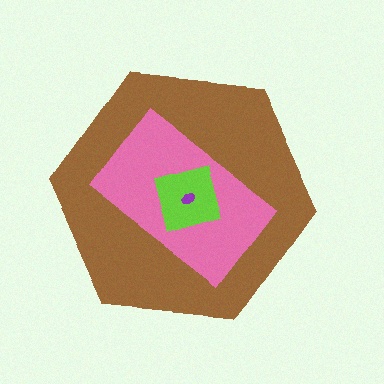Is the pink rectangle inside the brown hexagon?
Yes.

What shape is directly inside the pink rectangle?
The lime square.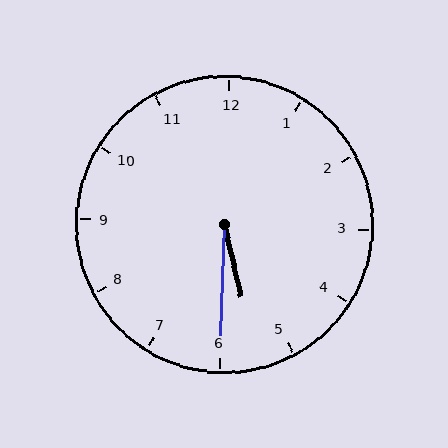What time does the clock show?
5:30.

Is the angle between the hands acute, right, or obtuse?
It is acute.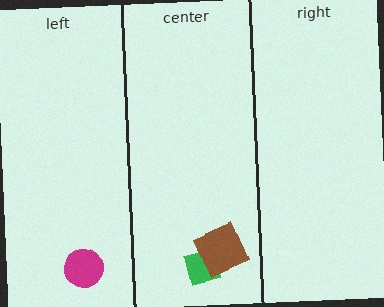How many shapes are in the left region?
1.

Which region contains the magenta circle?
The left region.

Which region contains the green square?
The center region.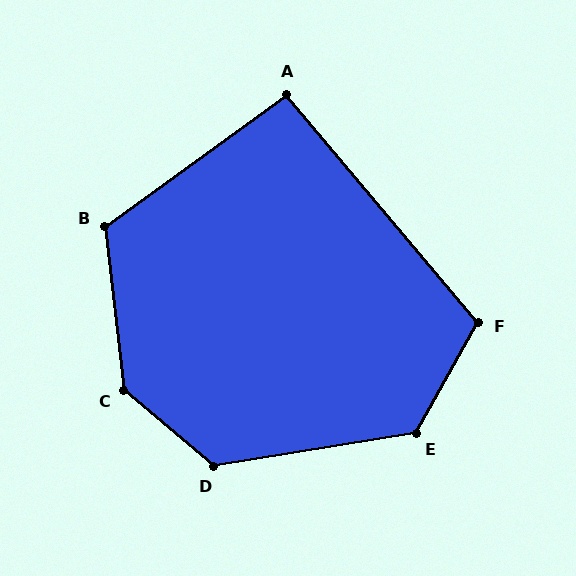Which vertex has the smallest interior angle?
A, at approximately 94 degrees.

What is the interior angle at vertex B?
Approximately 119 degrees (obtuse).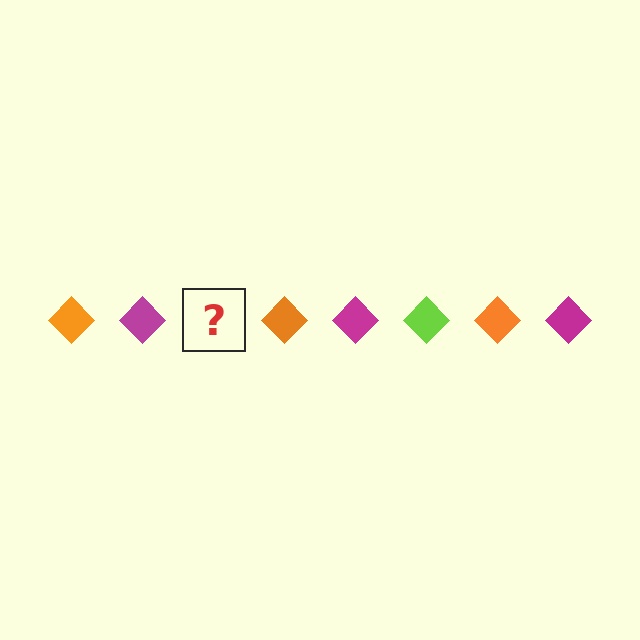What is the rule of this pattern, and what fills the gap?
The rule is that the pattern cycles through orange, magenta, lime diamonds. The gap should be filled with a lime diamond.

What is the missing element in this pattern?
The missing element is a lime diamond.